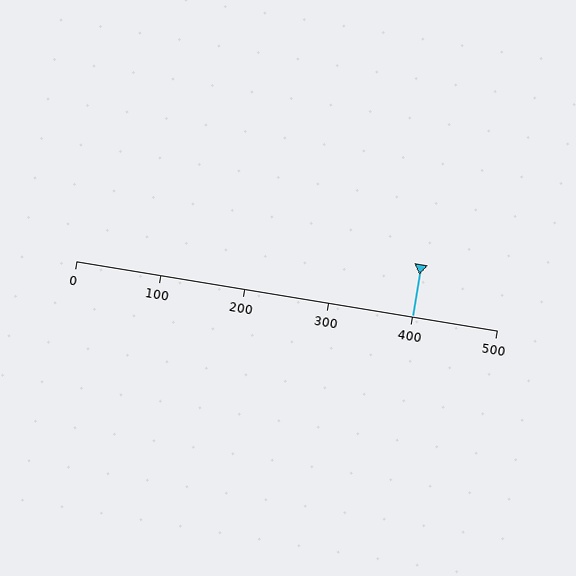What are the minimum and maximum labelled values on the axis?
The axis runs from 0 to 500.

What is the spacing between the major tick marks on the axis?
The major ticks are spaced 100 apart.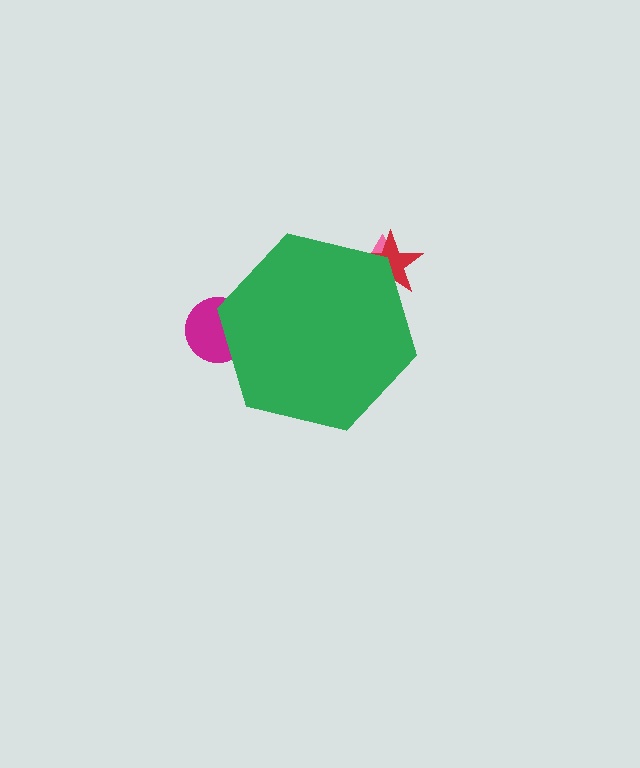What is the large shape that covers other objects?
A green hexagon.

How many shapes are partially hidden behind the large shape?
3 shapes are partially hidden.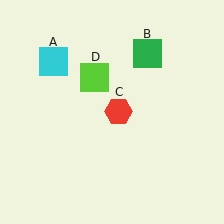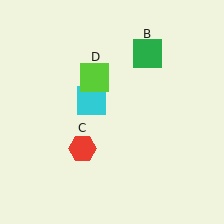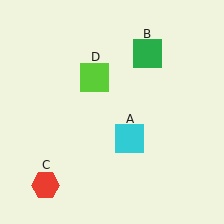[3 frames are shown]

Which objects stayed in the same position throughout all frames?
Green square (object B) and lime square (object D) remained stationary.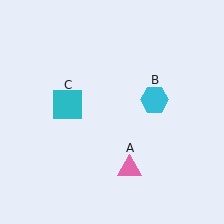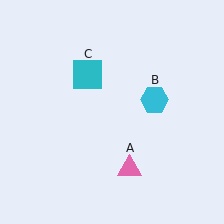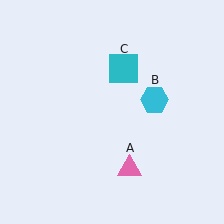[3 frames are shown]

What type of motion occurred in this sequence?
The cyan square (object C) rotated clockwise around the center of the scene.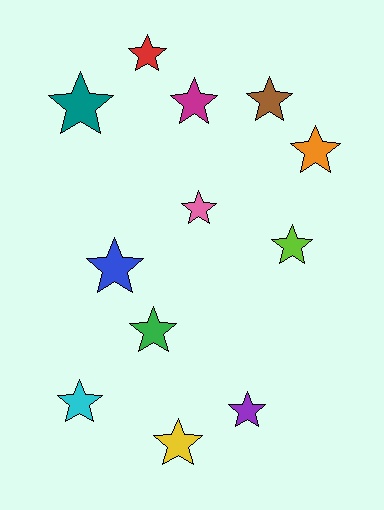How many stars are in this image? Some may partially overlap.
There are 12 stars.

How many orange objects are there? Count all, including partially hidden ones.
There is 1 orange object.